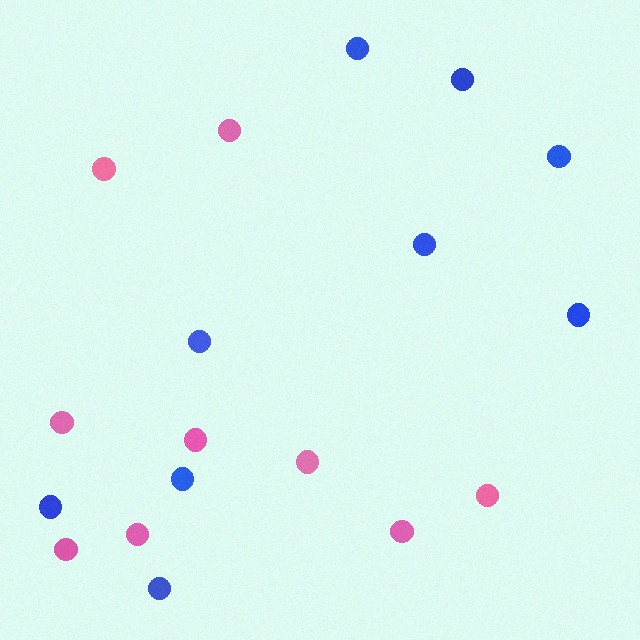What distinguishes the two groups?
There are 2 groups: one group of pink circles (9) and one group of blue circles (9).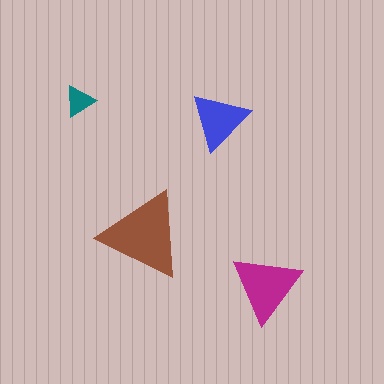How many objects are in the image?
There are 4 objects in the image.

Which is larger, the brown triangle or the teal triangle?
The brown one.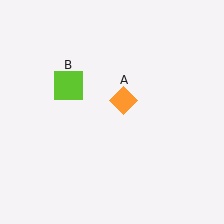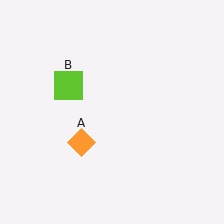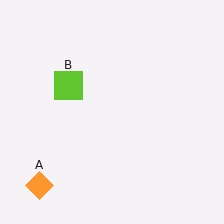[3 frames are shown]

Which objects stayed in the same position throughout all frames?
Lime square (object B) remained stationary.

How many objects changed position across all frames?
1 object changed position: orange diamond (object A).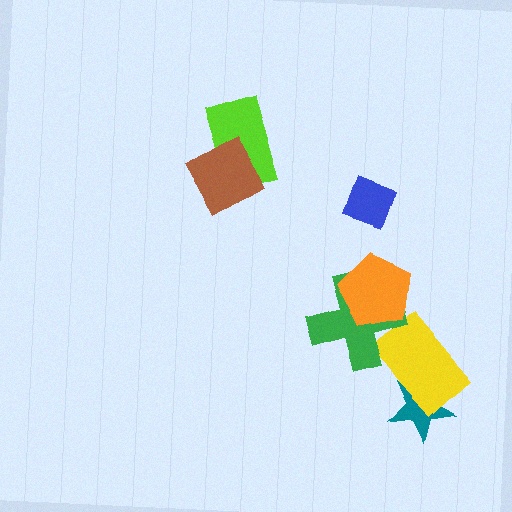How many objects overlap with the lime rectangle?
1 object overlaps with the lime rectangle.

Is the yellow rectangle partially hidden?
Yes, it is partially covered by another shape.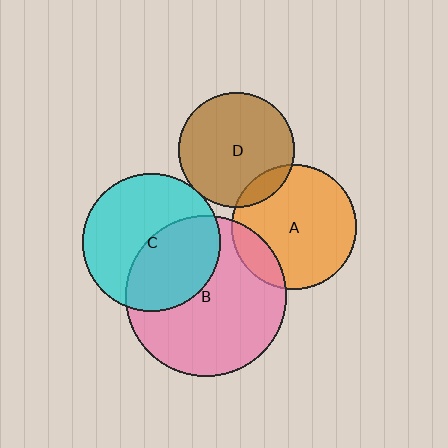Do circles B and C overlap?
Yes.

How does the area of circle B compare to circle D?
Approximately 1.9 times.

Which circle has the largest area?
Circle B (pink).